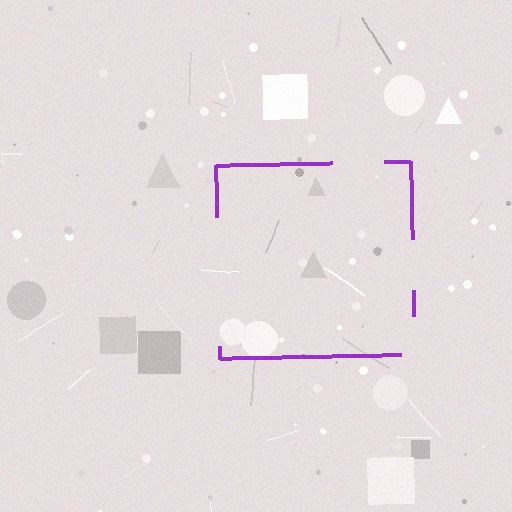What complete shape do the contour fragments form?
The contour fragments form a square.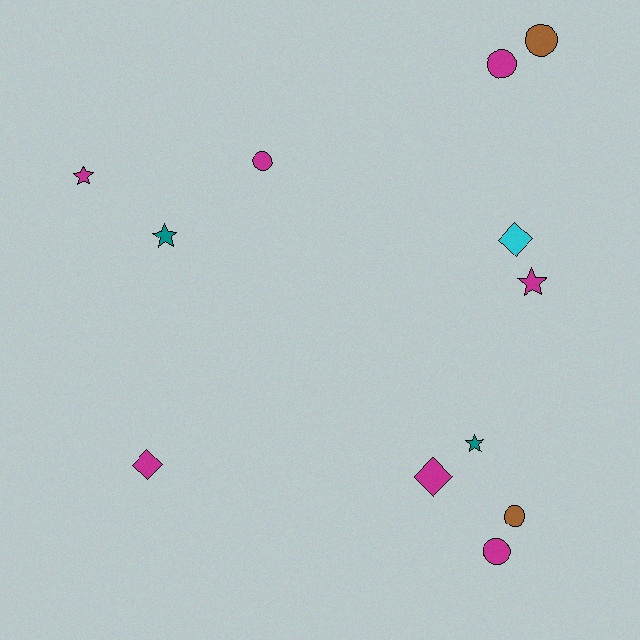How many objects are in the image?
There are 12 objects.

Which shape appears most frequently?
Circle, with 5 objects.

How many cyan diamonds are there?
There is 1 cyan diamond.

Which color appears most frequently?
Magenta, with 7 objects.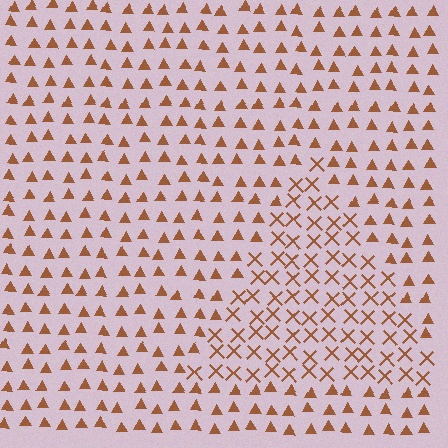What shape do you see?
I see a triangle.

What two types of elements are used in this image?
The image uses X marks inside the triangle region and triangles outside it.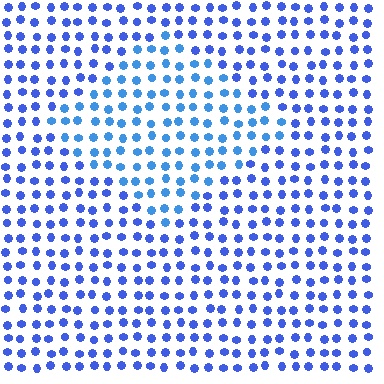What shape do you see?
I see a diamond.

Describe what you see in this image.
The image is filled with small blue elements in a uniform arrangement. A diamond-shaped region is visible where the elements are tinted to a slightly different hue, forming a subtle color boundary.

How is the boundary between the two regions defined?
The boundary is defined purely by a slight shift in hue (about 20 degrees). Spacing, size, and orientation are identical on both sides.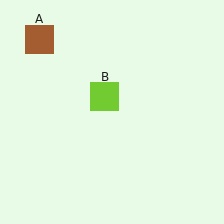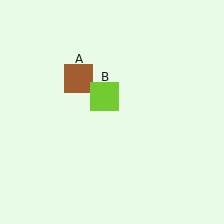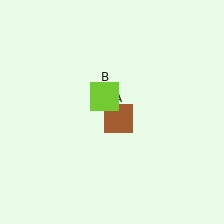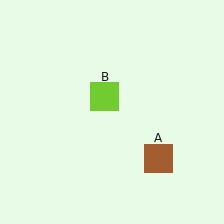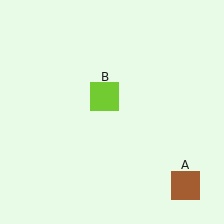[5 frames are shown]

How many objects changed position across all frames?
1 object changed position: brown square (object A).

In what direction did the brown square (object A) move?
The brown square (object A) moved down and to the right.